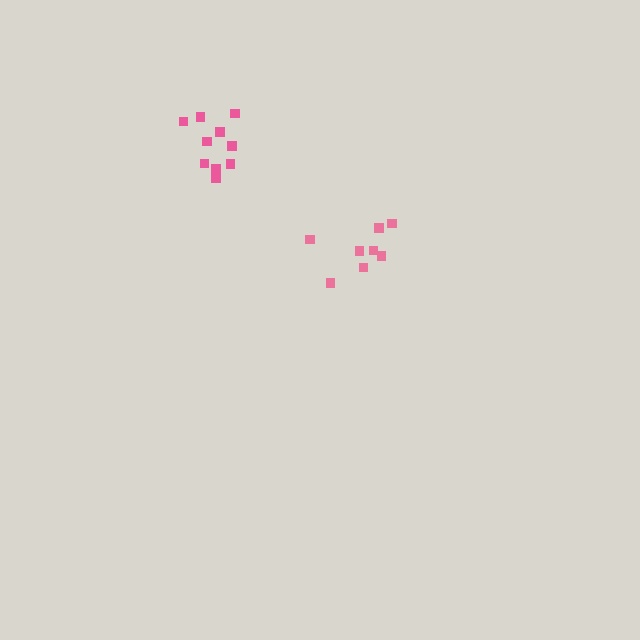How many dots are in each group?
Group 1: 10 dots, Group 2: 8 dots (18 total).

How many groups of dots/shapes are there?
There are 2 groups.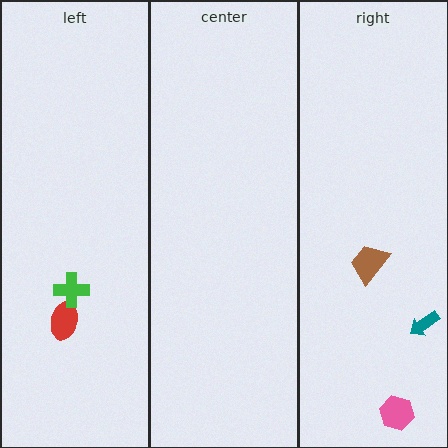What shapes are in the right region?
The teal arrow, the pink hexagon, the brown trapezoid.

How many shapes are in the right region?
3.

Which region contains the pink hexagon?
The right region.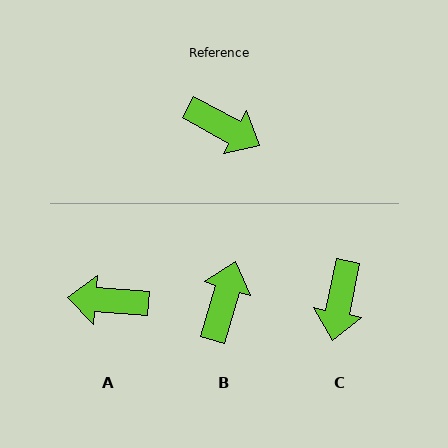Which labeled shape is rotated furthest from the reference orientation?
A, about 156 degrees away.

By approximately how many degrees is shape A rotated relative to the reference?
Approximately 156 degrees clockwise.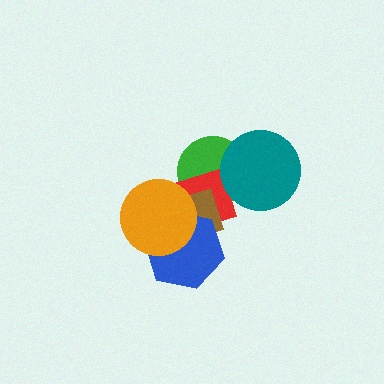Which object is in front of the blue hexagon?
The orange circle is in front of the blue hexagon.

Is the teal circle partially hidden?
No, no other shape covers it.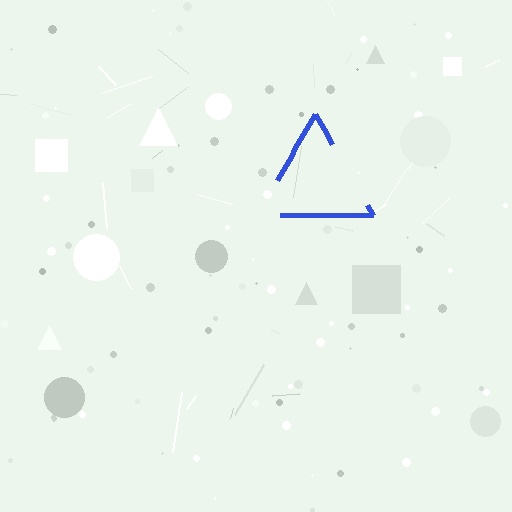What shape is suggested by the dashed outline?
The dashed outline suggests a triangle.